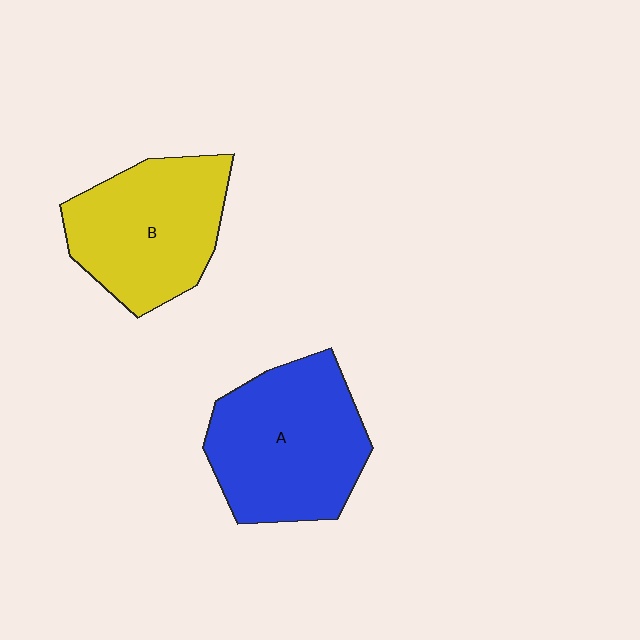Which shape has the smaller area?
Shape B (yellow).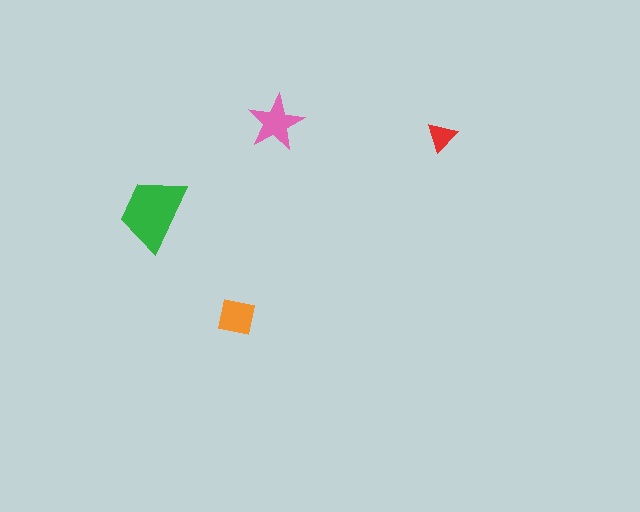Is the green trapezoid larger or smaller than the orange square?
Larger.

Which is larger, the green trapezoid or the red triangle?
The green trapezoid.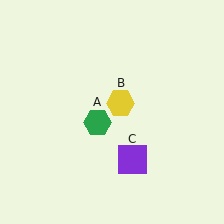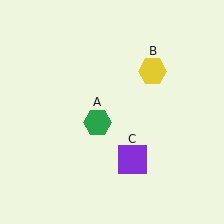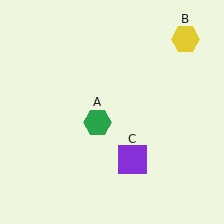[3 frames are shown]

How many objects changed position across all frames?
1 object changed position: yellow hexagon (object B).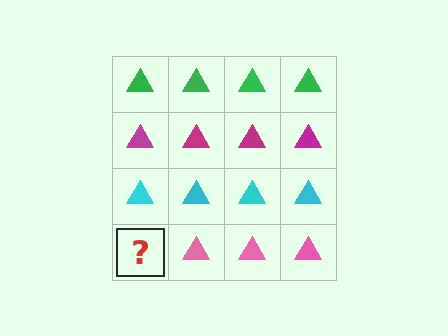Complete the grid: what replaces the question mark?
The question mark should be replaced with a pink triangle.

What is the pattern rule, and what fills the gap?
The rule is that each row has a consistent color. The gap should be filled with a pink triangle.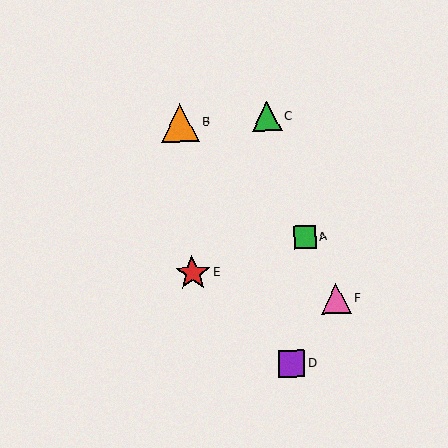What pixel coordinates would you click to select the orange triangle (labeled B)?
Click at (180, 123) to select the orange triangle B.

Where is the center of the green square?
The center of the green square is at (305, 237).